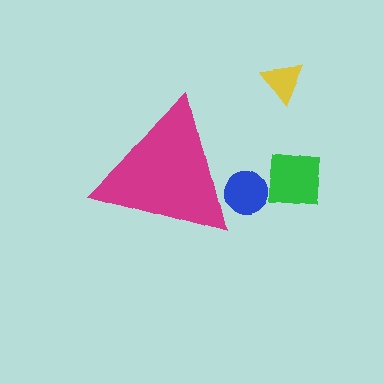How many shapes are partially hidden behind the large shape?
1 shape is partially hidden.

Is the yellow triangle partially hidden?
No, the yellow triangle is fully visible.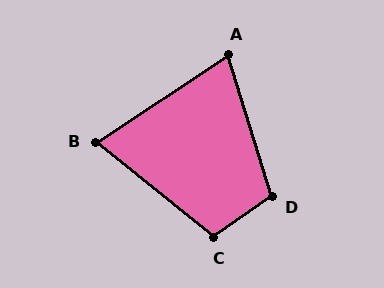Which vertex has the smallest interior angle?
B, at approximately 72 degrees.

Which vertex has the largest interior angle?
D, at approximately 108 degrees.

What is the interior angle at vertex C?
Approximately 106 degrees (obtuse).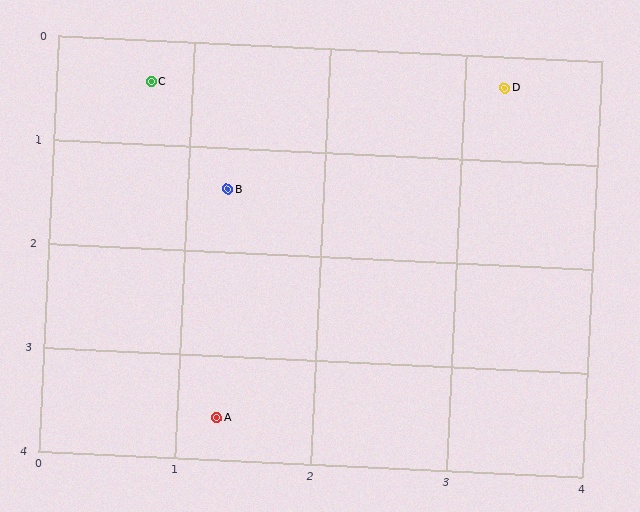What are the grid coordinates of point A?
Point A is at approximately (1.3, 3.6).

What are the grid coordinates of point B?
Point B is at approximately (1.3, 1.4).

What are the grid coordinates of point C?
Point C is at approximately (0.7, 0.4).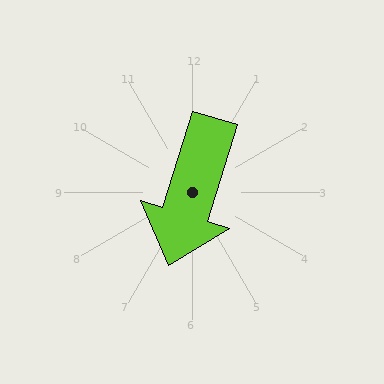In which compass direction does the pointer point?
South.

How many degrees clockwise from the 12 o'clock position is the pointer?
Approximately 197 degrees.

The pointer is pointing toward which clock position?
Roughly 7 o'clock.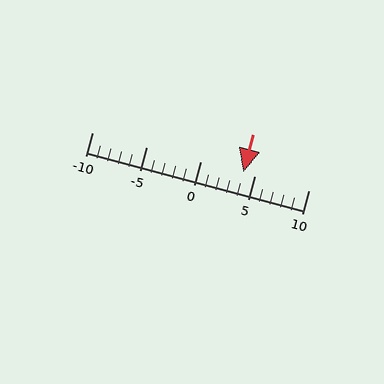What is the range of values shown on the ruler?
The ruler shows values from -10 to 10.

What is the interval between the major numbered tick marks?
The major tick marks are spaced 5 units apart.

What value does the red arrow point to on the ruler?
The red arrow points to approximately 4.